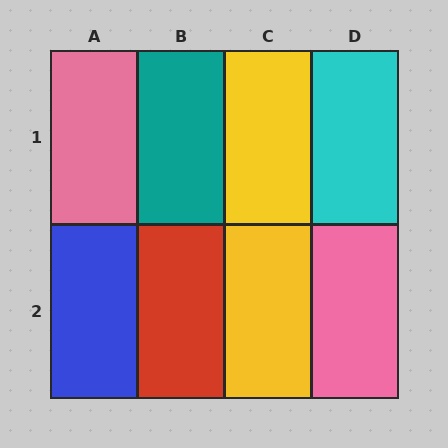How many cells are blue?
1 cell is blue.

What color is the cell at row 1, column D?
Cyan.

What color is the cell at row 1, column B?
Teal.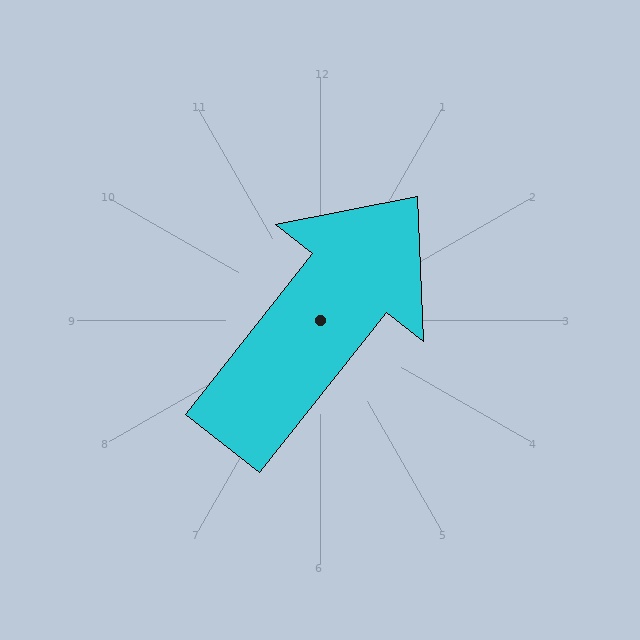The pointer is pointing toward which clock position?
Roughly 1 o'clock.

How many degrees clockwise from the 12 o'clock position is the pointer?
Approximately 38 degrees.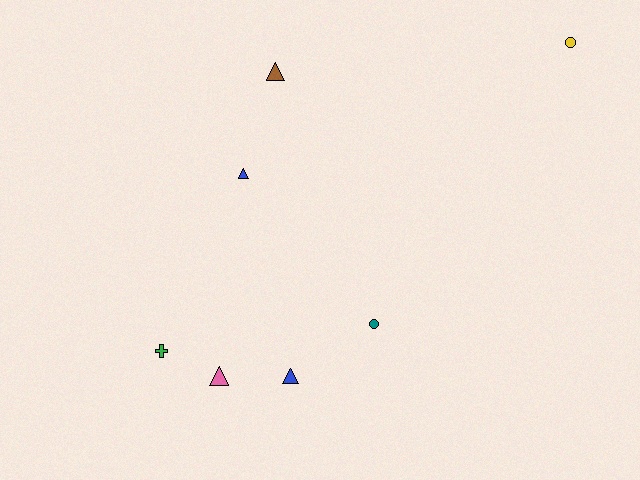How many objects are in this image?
There are 7 objects.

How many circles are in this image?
There are 2 circles.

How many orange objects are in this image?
There are no orange objects.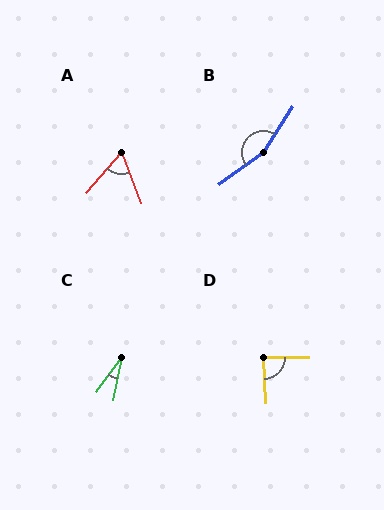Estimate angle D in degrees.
Approximately 87 degrees.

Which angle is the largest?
B, at approximately 159 degrees.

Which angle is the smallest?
C, at approximately 25 degrees.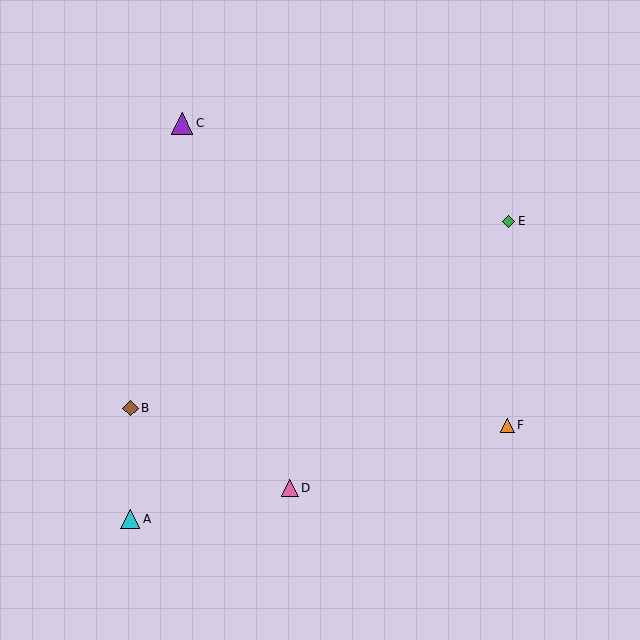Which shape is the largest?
The purple triangle (labeled C) is the largest.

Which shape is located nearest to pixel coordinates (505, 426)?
The orange triangle (labeled F) at (507, 425) is nearest to that location.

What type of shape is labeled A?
Shape A is a cyan triangle.